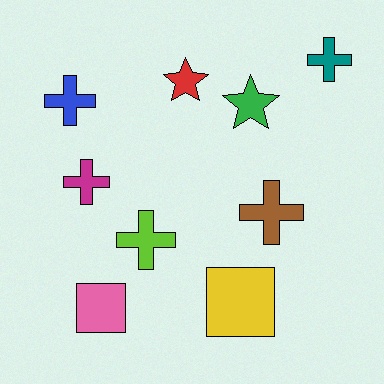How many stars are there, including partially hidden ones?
There are 2 stars.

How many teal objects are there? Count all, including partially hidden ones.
There is 1 teal object.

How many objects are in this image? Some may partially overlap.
There are 9 objects.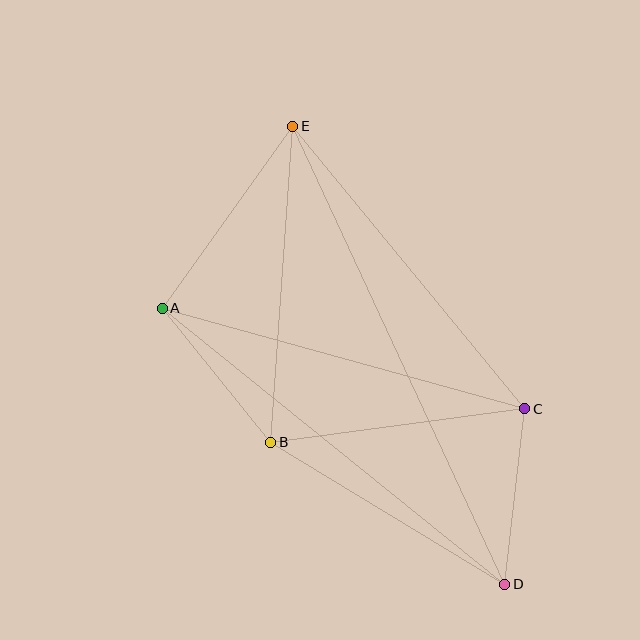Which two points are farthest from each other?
Points D and E are farthest from each other.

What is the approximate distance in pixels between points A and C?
The distance between A and C is approximately 376 pixels.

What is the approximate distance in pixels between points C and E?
The distance between C and E is approximately 365 pixels.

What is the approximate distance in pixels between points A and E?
The distance between A and E is approximately 224 pixels.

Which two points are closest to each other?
Points A and B are closest to each other.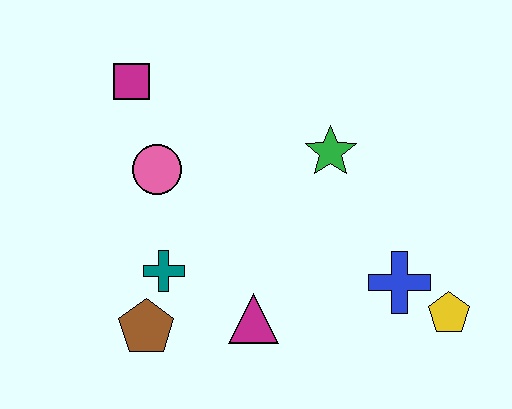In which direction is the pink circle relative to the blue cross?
The pink circle is to the left of the blue cross.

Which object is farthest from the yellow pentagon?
The magenta square is farthest from the yellow pentagon.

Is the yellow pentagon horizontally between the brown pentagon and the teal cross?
No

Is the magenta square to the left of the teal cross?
Yes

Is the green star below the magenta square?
Yes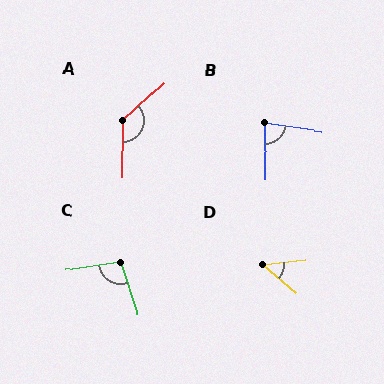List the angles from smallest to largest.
D (45°), B (81°), C (99°), A (131°).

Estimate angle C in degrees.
Approximately 99 degrees.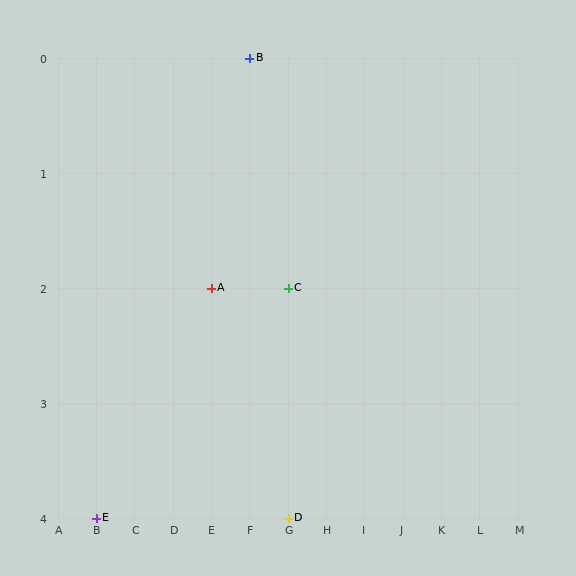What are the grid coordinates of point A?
Point A is at grid coordinates (E, 2).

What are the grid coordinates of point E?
Point E is at grid coordinates (B, 4).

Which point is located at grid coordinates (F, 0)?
Point B is at (F, 0).